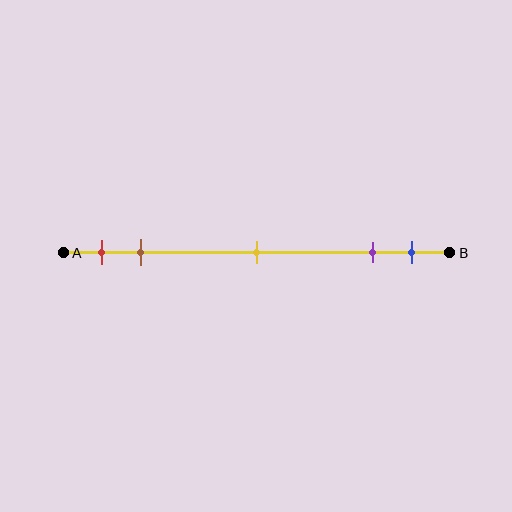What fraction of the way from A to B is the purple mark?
The purple mark is approximately 80% (0.8) of the way from A to B.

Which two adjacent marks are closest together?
The purple and blue marks are the closest adjacent pair.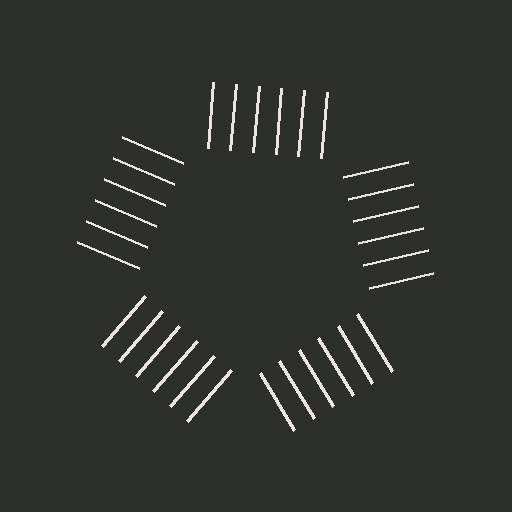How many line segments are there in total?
30 — 6 along each of the 5 edges.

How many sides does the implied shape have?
5 sides — the line-ends trace a pentagon.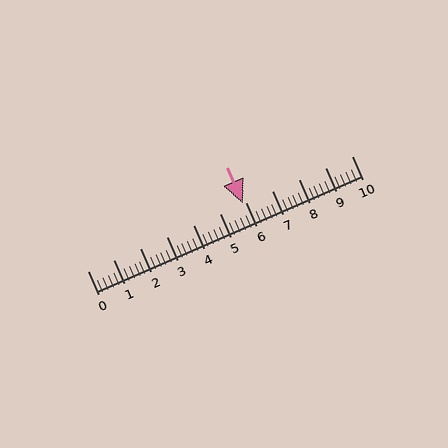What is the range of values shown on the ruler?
The ruler shows values from 0 to 10.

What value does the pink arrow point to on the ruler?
The pink arrow points to approximately 5.9.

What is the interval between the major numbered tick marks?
The major tick marks are spaced 1 units apart.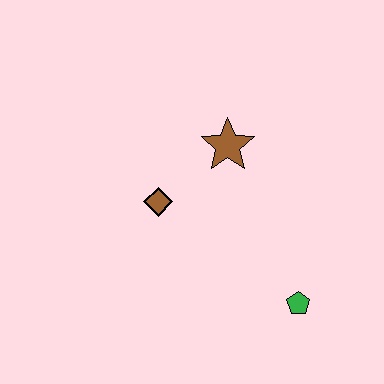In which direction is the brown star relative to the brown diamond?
The brown star is to the right of the brown diamond.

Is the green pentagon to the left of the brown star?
No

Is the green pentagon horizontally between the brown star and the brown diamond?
No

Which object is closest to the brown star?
The brown diamond is closest to the brown star.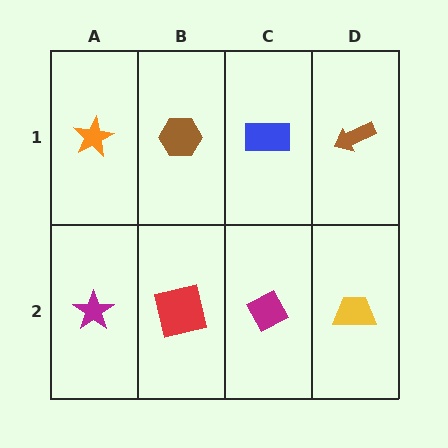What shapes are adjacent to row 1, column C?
A magenta diamond (row 2, column C), a brown hexagon (row 1, column B), a brown arrow (row 1, column D).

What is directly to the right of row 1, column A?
A brown hexagon.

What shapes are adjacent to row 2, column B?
A brown hexagon (row 1, column B), a magenta star (row 2, column A), a magenta diamond (row 2, column C).